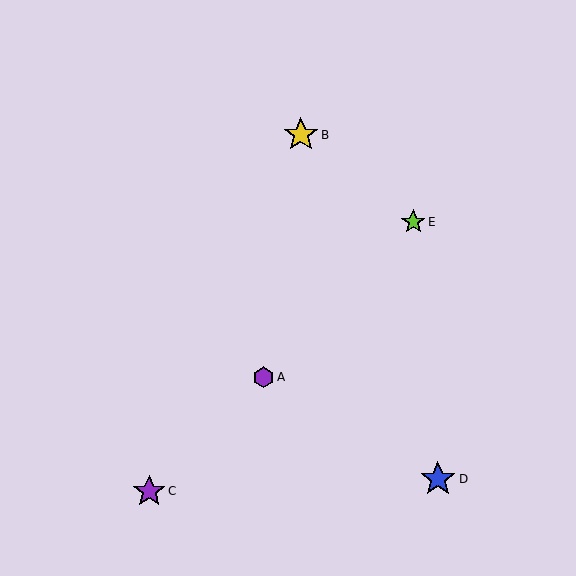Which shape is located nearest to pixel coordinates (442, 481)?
The blue star (labeled D) at (438, 479) is nearest to that location.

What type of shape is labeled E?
Shape E is a lime star.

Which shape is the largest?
The blue star (labeled D) is the largest.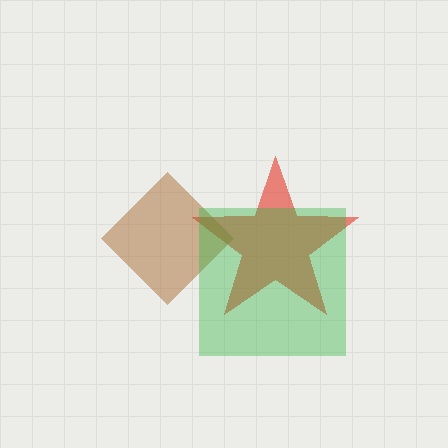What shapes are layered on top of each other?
The layered shapes are: a red star, a brown diamond, a green square.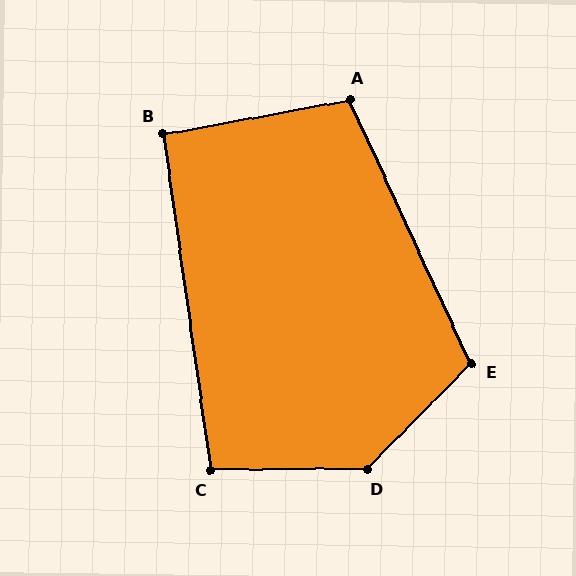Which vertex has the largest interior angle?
D, at approximately 135 degrees.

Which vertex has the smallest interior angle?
B, at approximately 92 degrees.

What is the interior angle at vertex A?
Approximately 104 degrees (obtuse).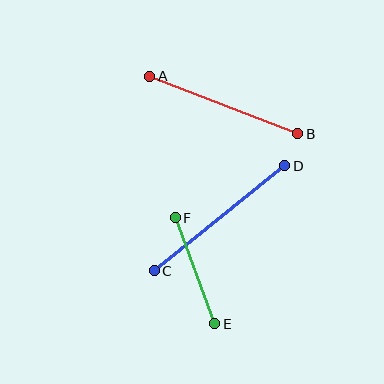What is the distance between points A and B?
The distance is approximately 159 pixels.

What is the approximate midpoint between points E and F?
The midpoint is at approximately (195, 271) pixels.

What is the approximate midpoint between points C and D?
The midpoint is at approximately (219, 218) pixels.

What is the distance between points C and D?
The distance is approximately 167 pixels.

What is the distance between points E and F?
The distance is approximately 113 pixels.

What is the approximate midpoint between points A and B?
The midpoint is at approximately (224, 105) pixels.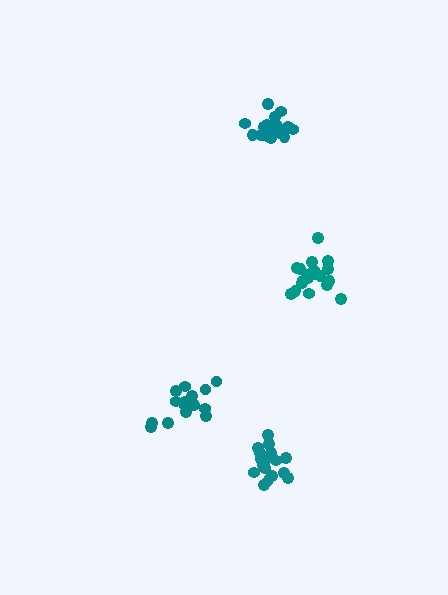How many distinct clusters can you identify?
There are 4 distinct clusters.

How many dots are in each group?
Group 1: 17 dots, Group 2: 19 dots, Group 3: 18 dots, Group 4: 18 dots (72 total).